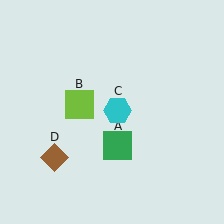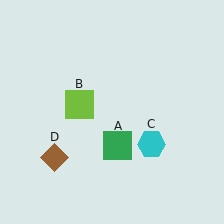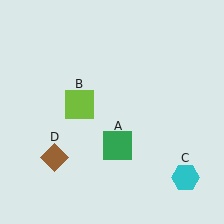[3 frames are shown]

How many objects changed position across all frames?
1 object changed position: cyan hexagon (object C).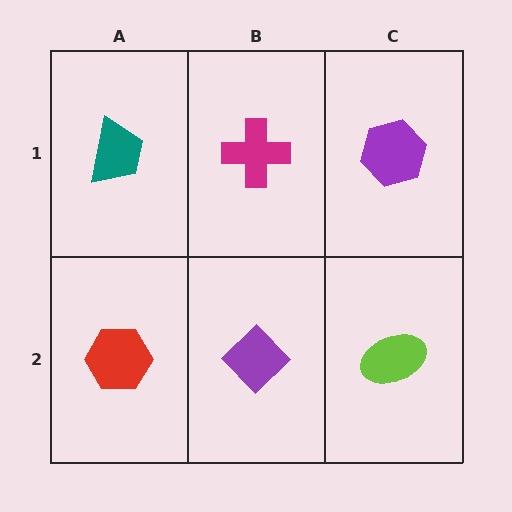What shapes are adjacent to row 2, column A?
A teal trapezoid (row 1, column A), a purple diamond (row 2, column B).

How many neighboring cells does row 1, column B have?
3.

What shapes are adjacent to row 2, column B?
A magenta cross (row 1, column B), a red hexagon (row 2, column A), a lime ellipse (row 2, column C).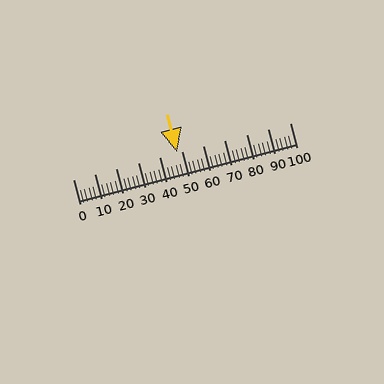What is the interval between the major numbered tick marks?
The major tick marks are spaced 10 units apart.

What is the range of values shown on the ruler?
The ruler shows values from 0 to 100.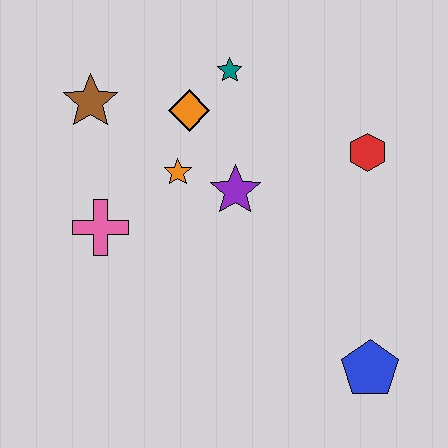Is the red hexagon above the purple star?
Yes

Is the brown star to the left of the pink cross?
Yes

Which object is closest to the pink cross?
The orange star is closest to the pink cross.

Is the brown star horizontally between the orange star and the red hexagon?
No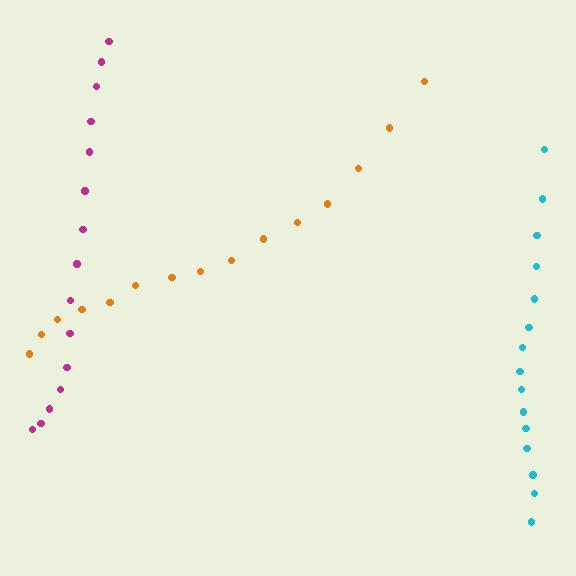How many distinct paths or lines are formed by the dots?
There are 3 distinct paths.